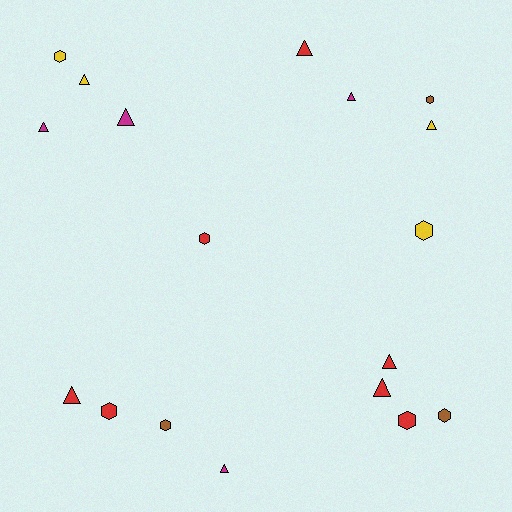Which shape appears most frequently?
Triangle, with 10 objects.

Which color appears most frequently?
Red, with 7 objects.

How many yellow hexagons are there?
There are 2 yellow hexagons.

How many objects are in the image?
There are 18 objects.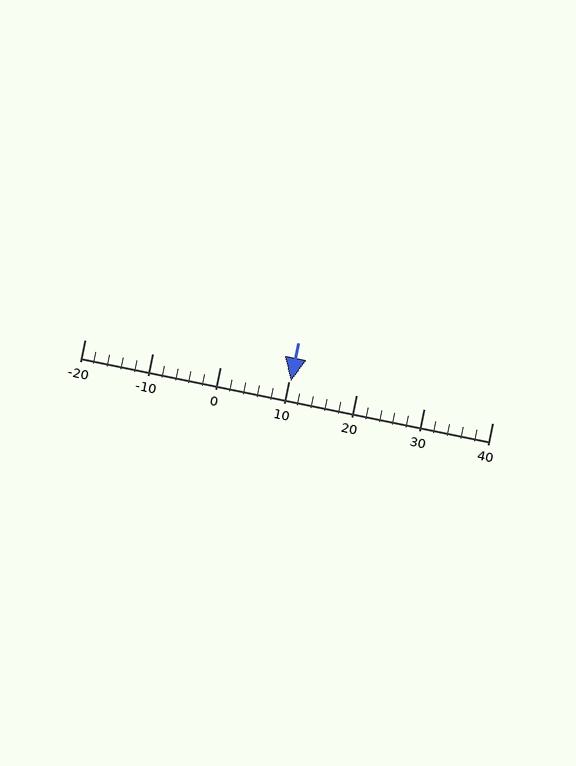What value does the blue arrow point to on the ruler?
The blue arrow points to approximately 10.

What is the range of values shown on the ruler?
The ruler shows values from -20 to 40.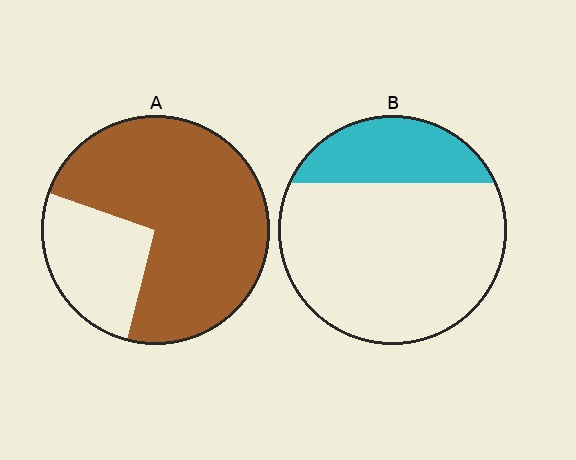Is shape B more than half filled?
No.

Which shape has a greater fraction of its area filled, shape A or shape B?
Shape A.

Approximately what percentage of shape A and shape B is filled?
A is approximately 75% and B is approximately 25%.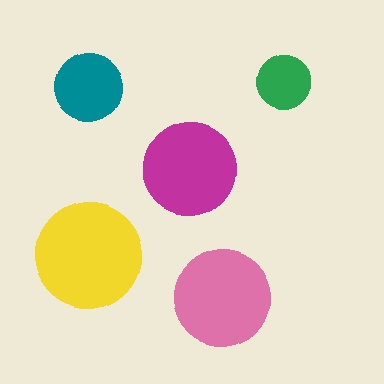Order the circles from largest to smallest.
the yellow one, the pink one, the magenta one, the teal one, the green one.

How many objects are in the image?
There are 5 objects in the image.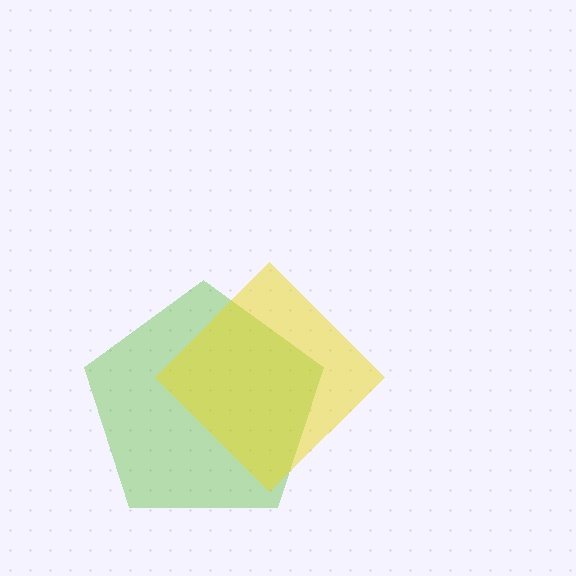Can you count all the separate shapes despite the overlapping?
Yes, there are 2 separate shapes.